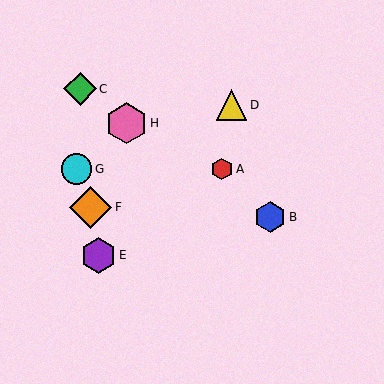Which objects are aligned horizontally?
Objects A, G are aligned horizontally.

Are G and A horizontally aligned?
Yes, both are at y≈169.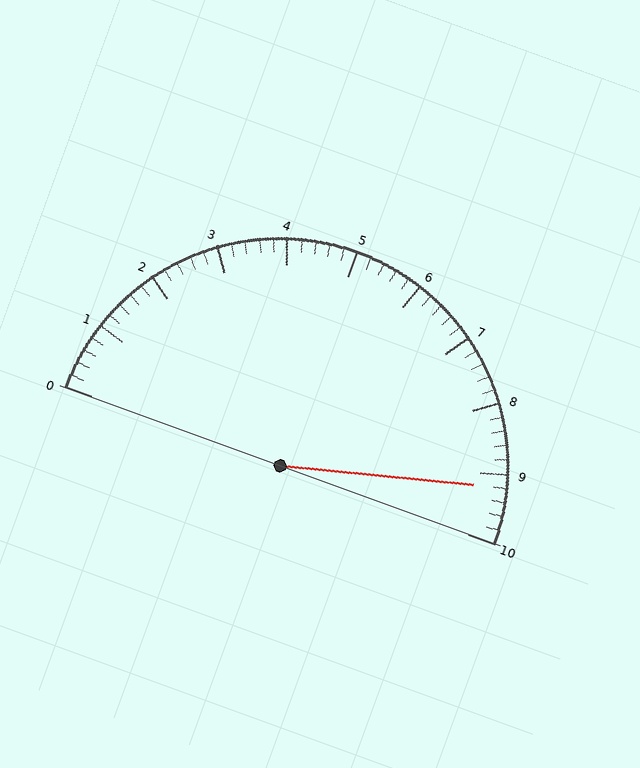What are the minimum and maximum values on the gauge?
The gauge ranges from 0 to 10.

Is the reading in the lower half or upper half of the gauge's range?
The reading is in the upper half of the range (0 to 10).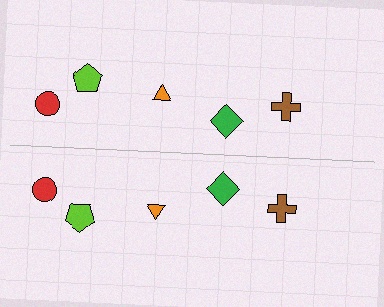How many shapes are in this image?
There are 10 shapes in this image.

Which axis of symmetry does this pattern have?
The pattern has a horizontal axis of symmetry running through the center of the image.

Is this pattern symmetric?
Yes, this pattern has bilateral (reflection) symmetry.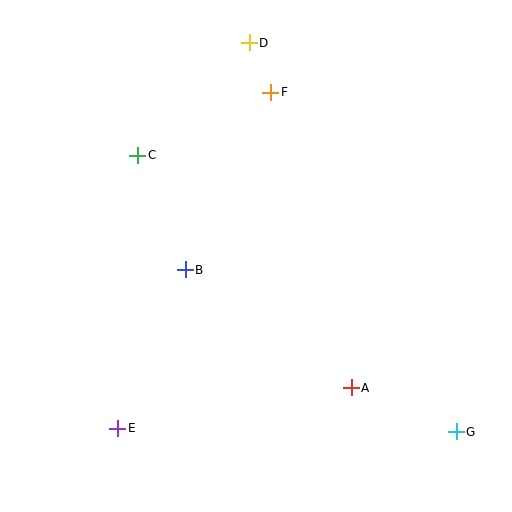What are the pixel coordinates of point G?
Point G is at (456, 432).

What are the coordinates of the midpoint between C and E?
The midpoint between C and E is at (128, 292).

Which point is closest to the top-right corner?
Point F is closest to the top-right corner.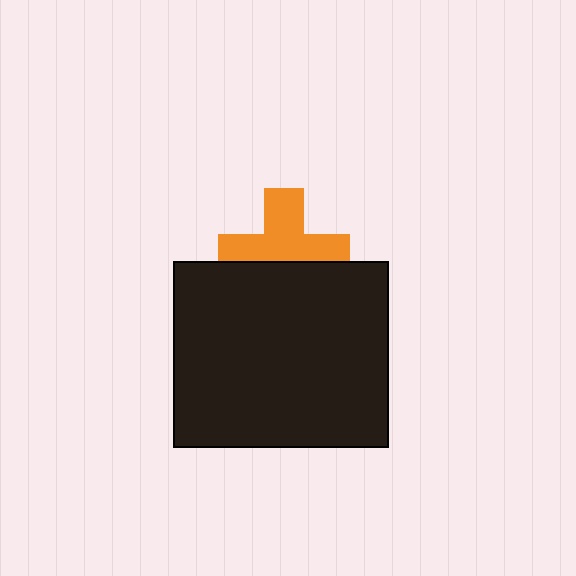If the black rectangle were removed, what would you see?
You would see the complete orange cross.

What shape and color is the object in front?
The object in front is a black rectangle.